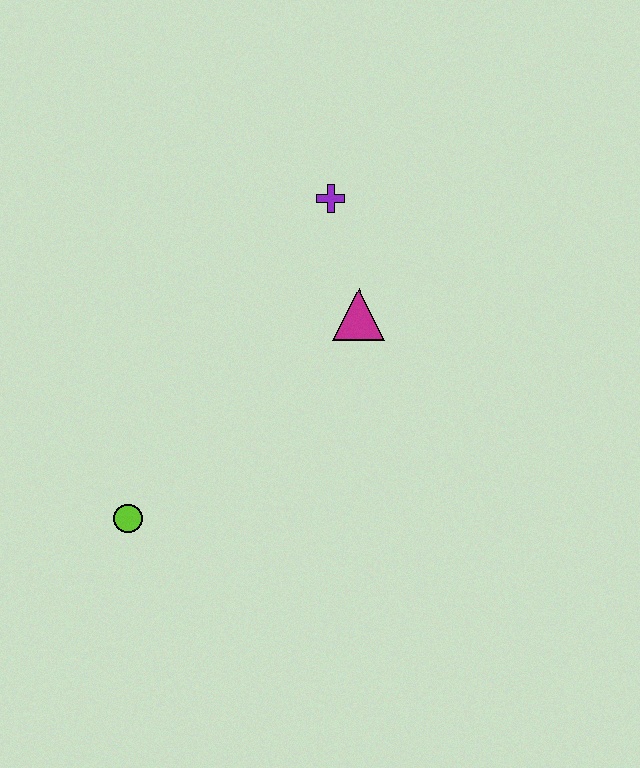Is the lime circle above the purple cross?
No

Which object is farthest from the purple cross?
The lime circle is farthest from the purple cross.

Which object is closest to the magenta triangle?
The purple cross is closest to the magenta triangle.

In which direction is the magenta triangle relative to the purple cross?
The magenta triangle is below the purple cross.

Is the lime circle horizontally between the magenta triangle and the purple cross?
No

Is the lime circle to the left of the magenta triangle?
Yes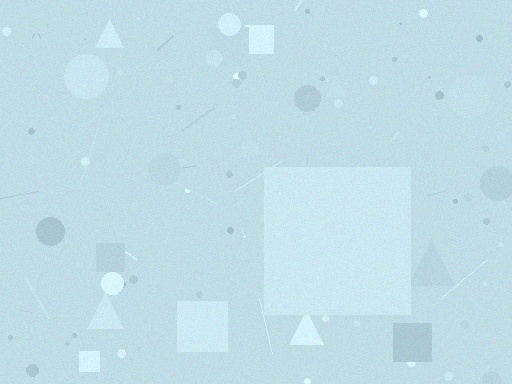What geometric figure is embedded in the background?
A square is embedded in the background.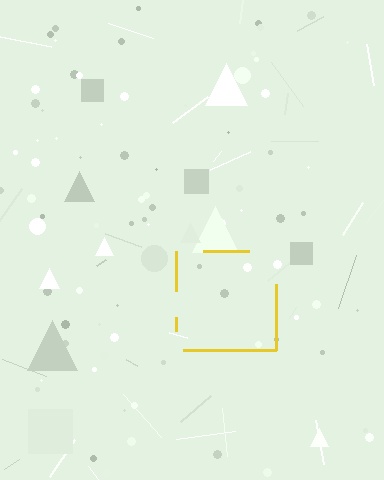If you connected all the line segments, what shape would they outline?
They would outline a square.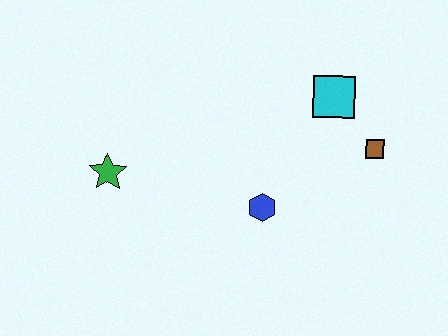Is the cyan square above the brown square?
Yes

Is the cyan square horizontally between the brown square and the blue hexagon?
Yes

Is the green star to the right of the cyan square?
No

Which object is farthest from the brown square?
The green star is farthest from the brown square.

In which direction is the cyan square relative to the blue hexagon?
The cyan square is above the blue hexagon.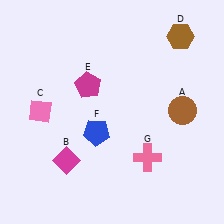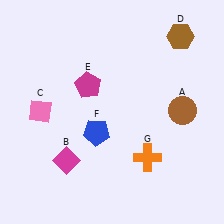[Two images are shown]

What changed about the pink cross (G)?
In Image 1, G is pink. In Image 2, it changed to orange.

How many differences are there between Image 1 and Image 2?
There is 1 difference between the two images.